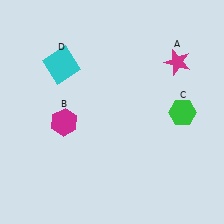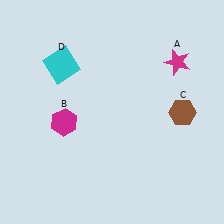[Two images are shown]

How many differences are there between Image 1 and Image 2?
There is 1 difference between the two images.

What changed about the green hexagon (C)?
In Image 1, C is green. In Image 2, it changed to brown.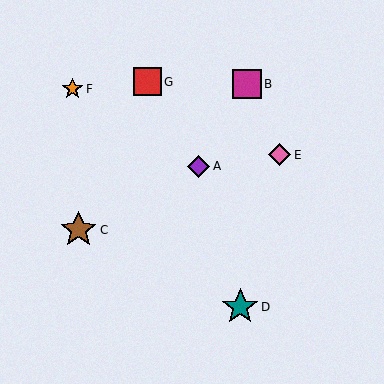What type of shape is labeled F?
Shape F is an orange star.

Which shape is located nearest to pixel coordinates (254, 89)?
The magenta square (labeled B) at (247, 84) is nearest to that location.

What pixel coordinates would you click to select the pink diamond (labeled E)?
Click at (280, 155) to select the pink diamond E.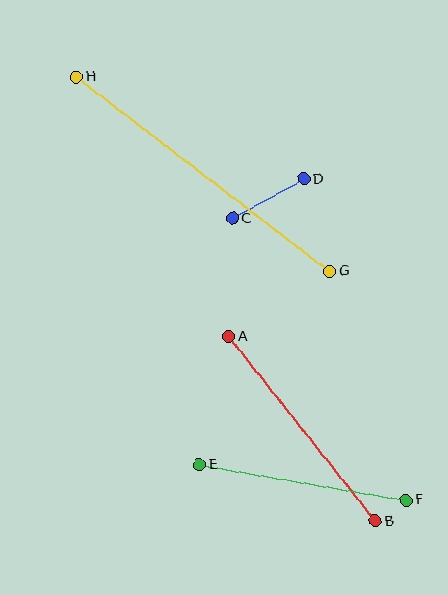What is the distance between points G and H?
The distance is approximately 319 pixels.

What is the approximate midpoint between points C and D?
The midpoint is at approximately (268, 199) pixels.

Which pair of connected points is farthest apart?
Points G and H are farthest apart.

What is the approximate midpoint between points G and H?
The midpoint is at approximately (203, 174) pixels.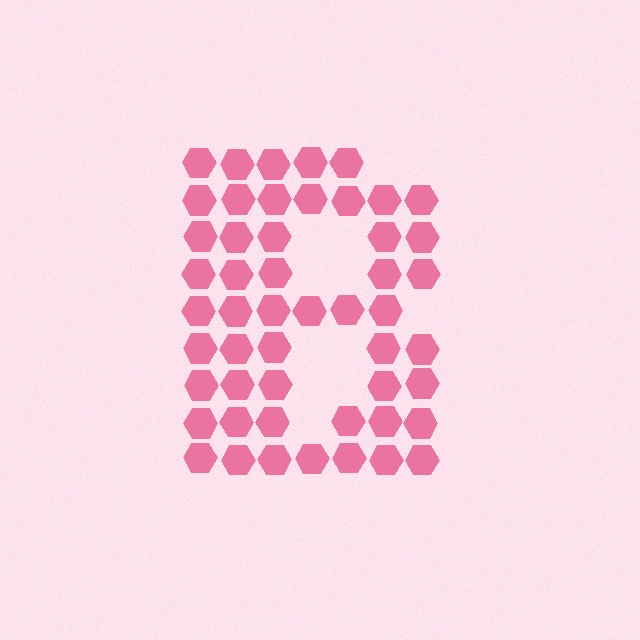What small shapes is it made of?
It is made of small hexagons.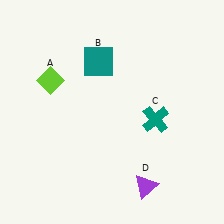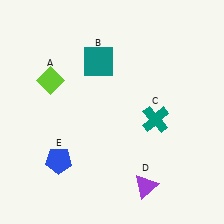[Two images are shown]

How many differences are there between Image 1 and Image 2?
There is 1 difference between the two images.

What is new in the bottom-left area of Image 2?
A blue pentagon (E) was added in the bottom-left area of Image 2.